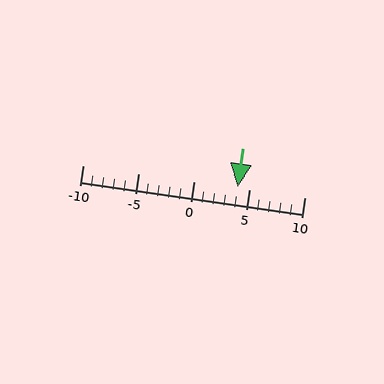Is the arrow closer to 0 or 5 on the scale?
The arrow is closer to 5.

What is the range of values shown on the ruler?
The ruler shows values from -10 to 10.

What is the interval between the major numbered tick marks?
The major tick marks are spaced 5 units apart.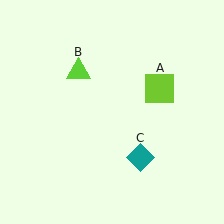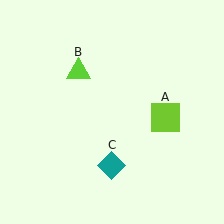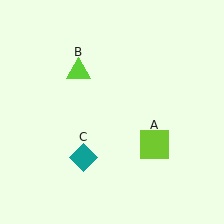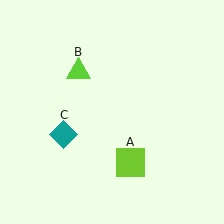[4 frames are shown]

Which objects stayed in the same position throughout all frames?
Lime triangle (object B) remained stationary.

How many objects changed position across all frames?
2 objects changed position: lime square (object A), teal diamond (object C).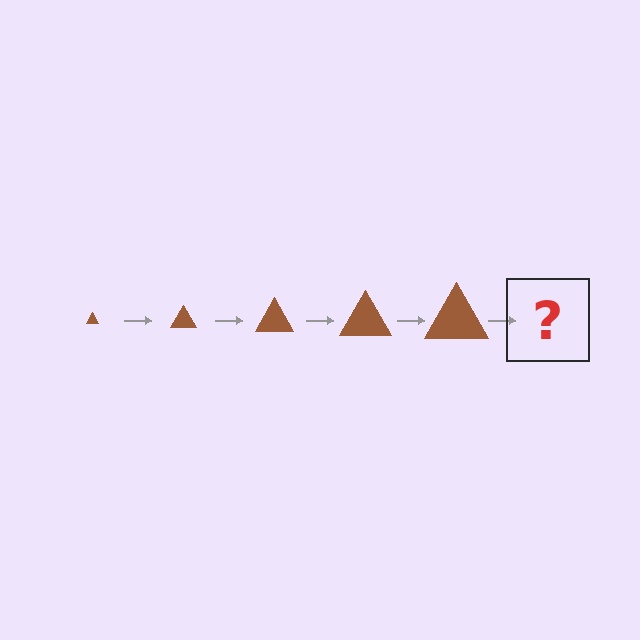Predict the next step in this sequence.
The next step is a brown triangle, larger than the previous one.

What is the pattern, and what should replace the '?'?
The pattern is that the triangle gets progressively larger each step. The '?' should be a brown triangle, larger than the previous one.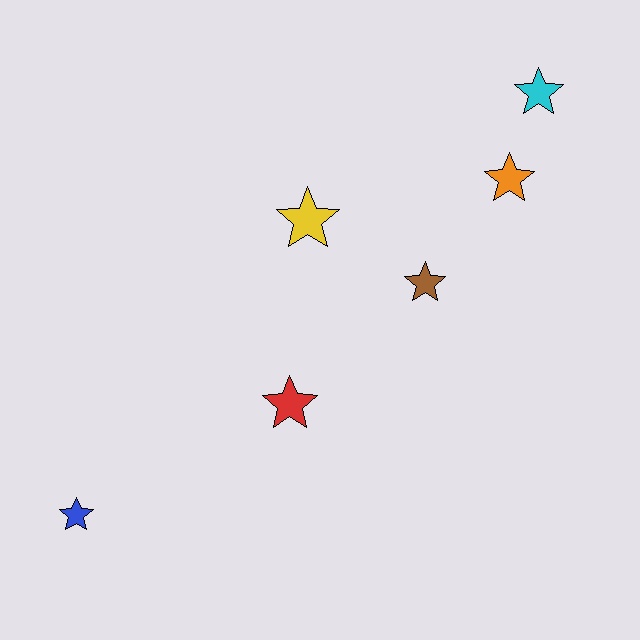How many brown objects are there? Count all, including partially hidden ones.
There is 1 brown object.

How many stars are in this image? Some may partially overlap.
There are 6 stars.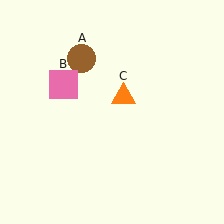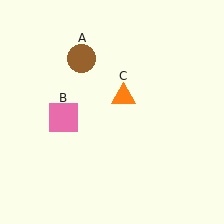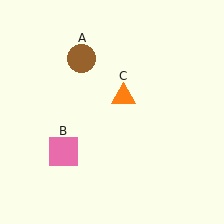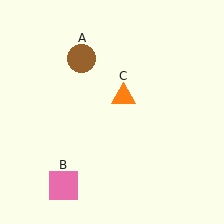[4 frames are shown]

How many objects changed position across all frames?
1 object changed position: pink square (object B).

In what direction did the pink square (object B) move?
The pink square (object B) moved down.